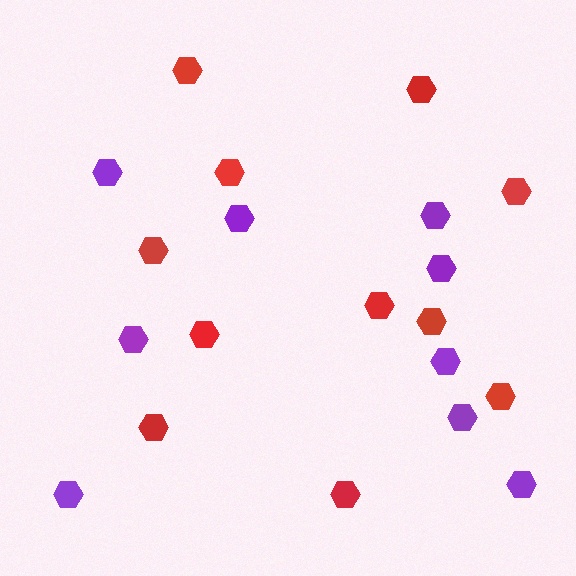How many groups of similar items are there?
There are 2 groups: one group of red hexagons (11) and one group of purple hexagons (9).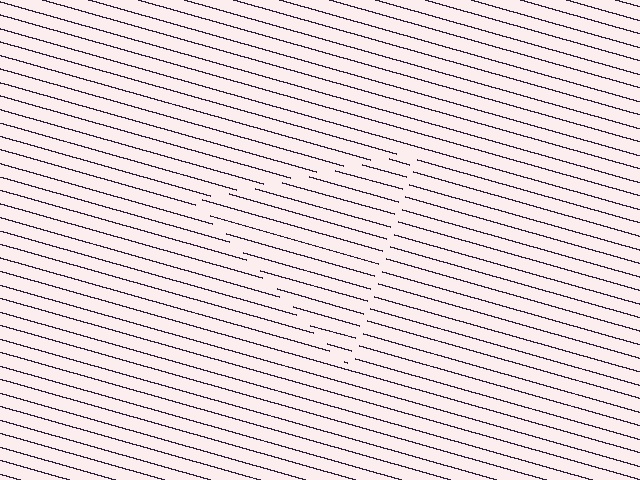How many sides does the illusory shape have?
3 sides — the line-ends trace a triangle.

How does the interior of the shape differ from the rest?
The interior of the shape contains the same grating, shifted by half a period — the contour is defined by the phase discontinuity where line-ends from the inner and outer gratings abut.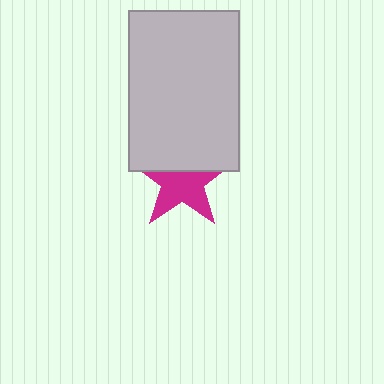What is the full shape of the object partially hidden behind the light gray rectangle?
The partially hidden object is a magenta star.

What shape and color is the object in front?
The object in front is a light gray rectangle.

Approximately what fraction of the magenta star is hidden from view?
Roughly 40% of the magenta star is hidden behind the light gray rectangle.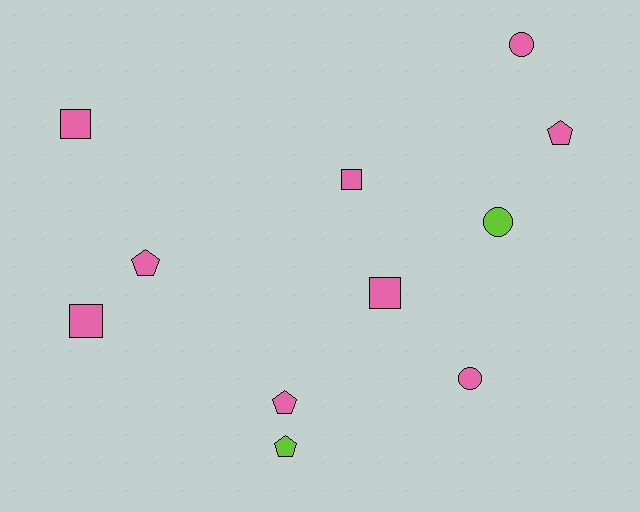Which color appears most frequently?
Pink, with 9 objects.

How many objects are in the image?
There are 11 objects.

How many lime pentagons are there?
There is 1 lime pentagon.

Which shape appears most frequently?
Square, with 4 objects.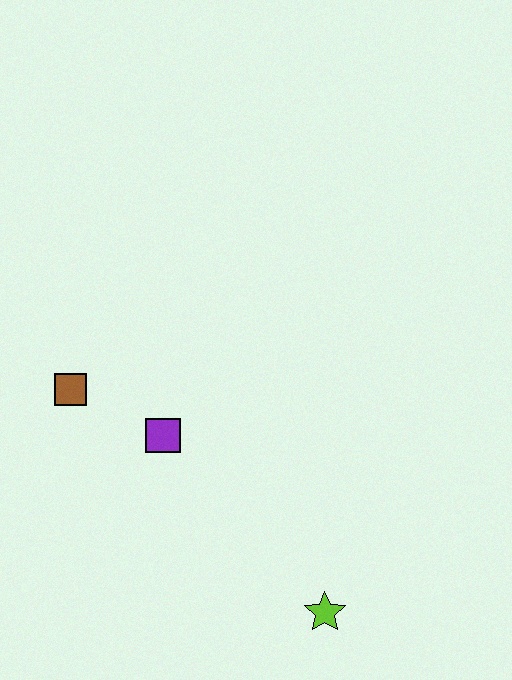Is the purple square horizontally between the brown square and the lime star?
Yes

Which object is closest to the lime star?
The purple square is closest to the lime star.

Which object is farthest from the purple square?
The lime star is farthest from the purple square.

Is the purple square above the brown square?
No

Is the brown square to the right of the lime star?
No